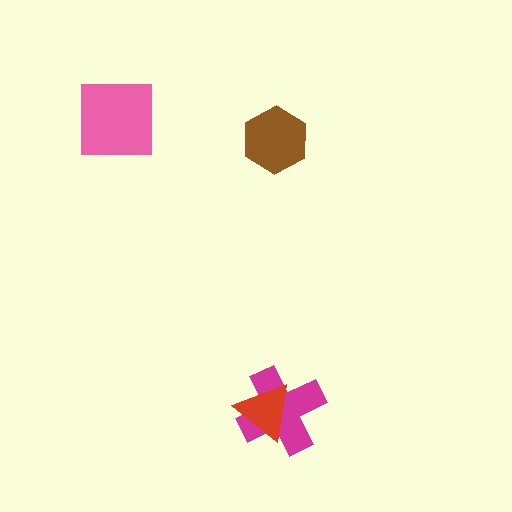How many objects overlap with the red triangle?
1 object overlaps with the red triangle.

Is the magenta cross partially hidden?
Yes, it is partially covered by another shape.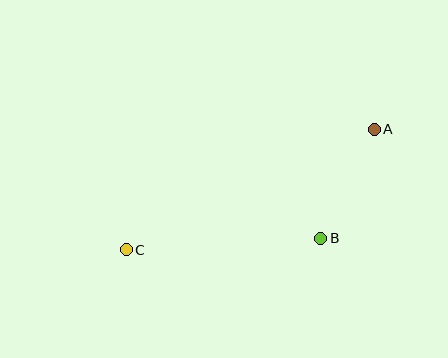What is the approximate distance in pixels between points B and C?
The distance between B and C is approximately 195 pixels.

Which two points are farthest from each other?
Points A and C are farthest from each other.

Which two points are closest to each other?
Points A and B are closest to each other.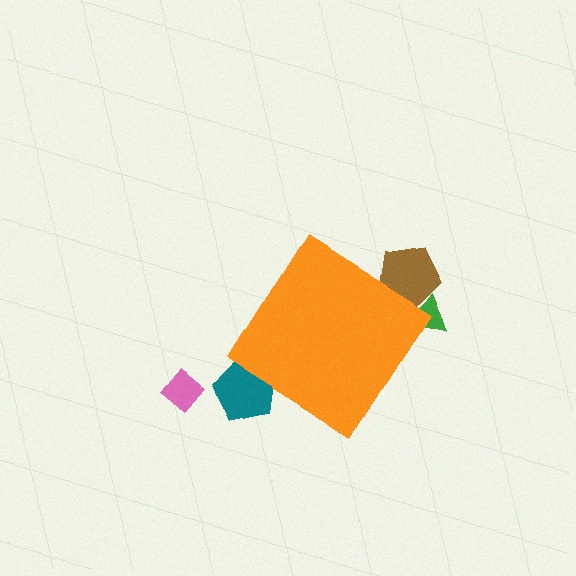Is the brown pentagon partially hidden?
Yes, the brown pentagon is partially hidden behind the orange diamond.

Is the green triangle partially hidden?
Yes, the green triangle is partially hidden behind the orange diamond.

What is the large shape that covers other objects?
An orange diamond.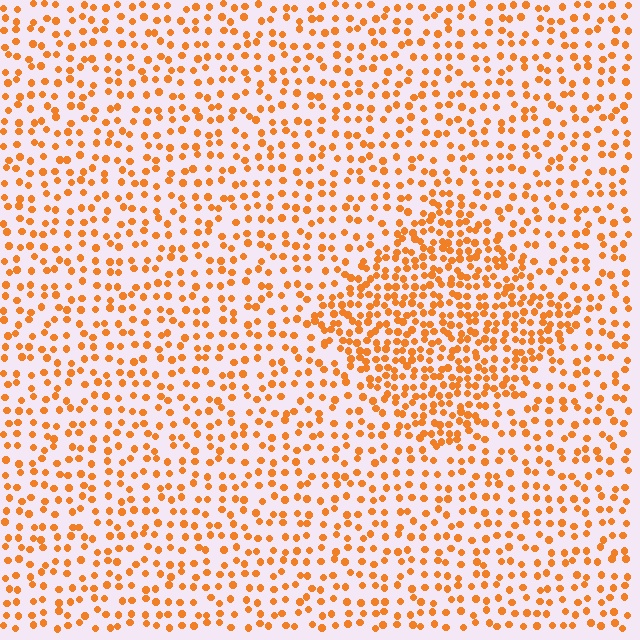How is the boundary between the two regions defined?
The boundary is defined by a change in element density (approximately 1.9x ratio). All elements are the same color, size, and shape.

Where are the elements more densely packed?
The elements are more densely packed inside the diamond boundary.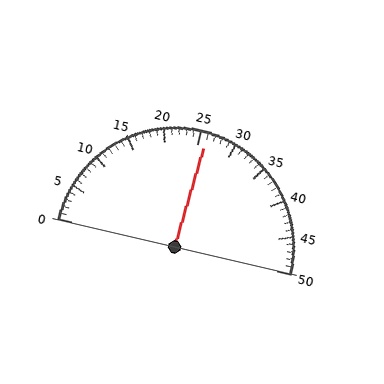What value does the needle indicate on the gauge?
The needle indicates approximately 26.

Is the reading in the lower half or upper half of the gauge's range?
The reading is in the upper half of the range (0 to 50).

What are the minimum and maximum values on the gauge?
The gauge ranges from 0 to 50.